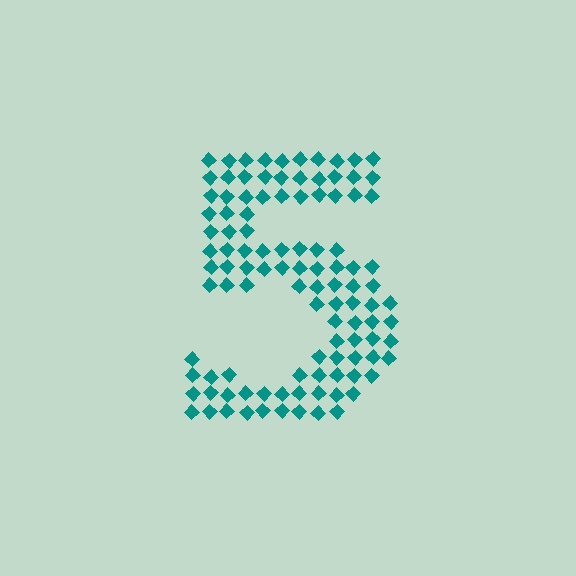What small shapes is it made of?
It is made of small diamonds.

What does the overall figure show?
The overall figure shows the digit 5.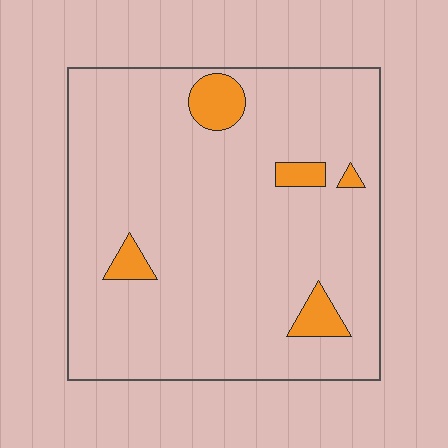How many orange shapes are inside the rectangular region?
5.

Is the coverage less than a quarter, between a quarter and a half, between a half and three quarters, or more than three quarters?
Less than a quarter.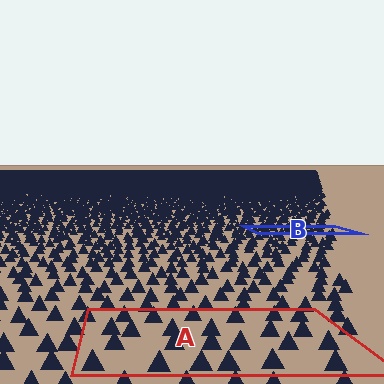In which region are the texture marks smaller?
The texture marks are smaller in region B, because it is farther away.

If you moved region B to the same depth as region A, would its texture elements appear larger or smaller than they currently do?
They would appear larger. At a closer depth, the same texture elements are projected at a bigger on-screen size.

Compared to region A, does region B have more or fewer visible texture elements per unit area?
Region B has more texture elements per unit area — they are packed more densely because it is farther away.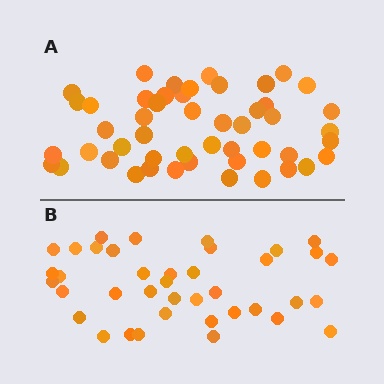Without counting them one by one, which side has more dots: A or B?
Region A (the top region) has more dots.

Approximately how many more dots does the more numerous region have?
Region A has roughly 10 or so more dots than region B.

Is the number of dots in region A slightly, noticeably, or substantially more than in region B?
Region A has noticeably more, but not dramatically so. The ratio is roughly 1.3 to 1.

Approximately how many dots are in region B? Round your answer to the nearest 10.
About 40 dots. (The exact count is 39, which rounds to 40.)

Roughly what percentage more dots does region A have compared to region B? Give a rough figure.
About 25% more.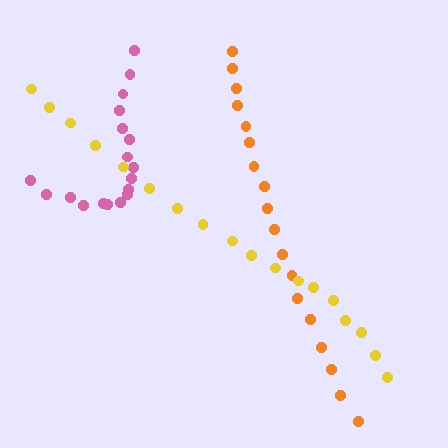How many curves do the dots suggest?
There are 3 distinct paths.